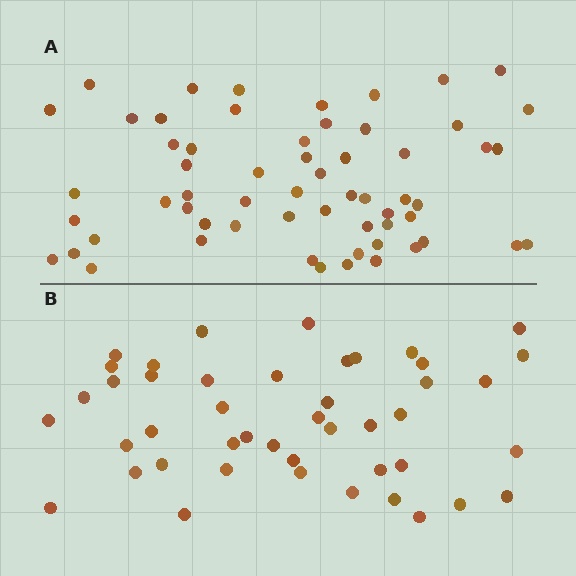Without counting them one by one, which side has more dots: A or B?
Region A (the top region) has more dots.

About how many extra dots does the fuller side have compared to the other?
Region A has approximately 15 more dots than region B.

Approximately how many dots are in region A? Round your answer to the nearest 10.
About 60 dots.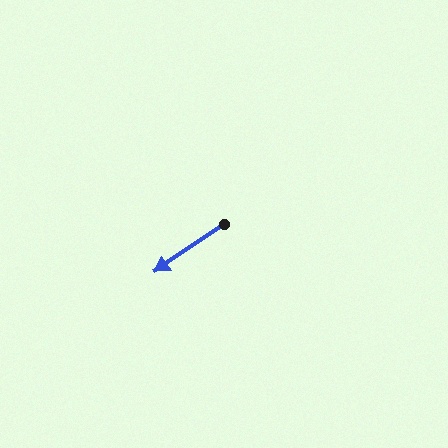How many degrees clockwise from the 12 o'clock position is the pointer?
Approximately 236 degrees.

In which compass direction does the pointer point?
Southwest.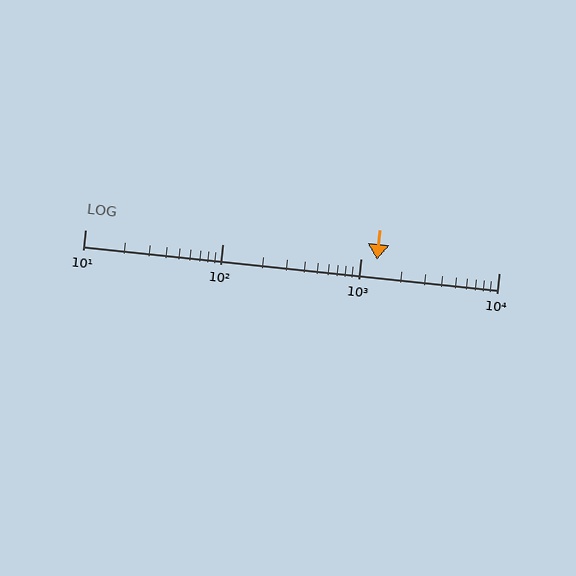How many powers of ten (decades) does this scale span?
The scale spans 3 decades, from 10 to 10000.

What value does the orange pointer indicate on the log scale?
The pointer indicates approximately 1300.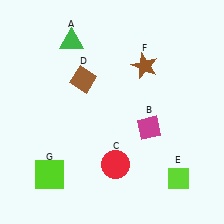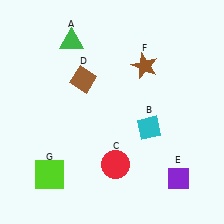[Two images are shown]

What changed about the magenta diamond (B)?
In Image 1, B is magenta. In Image 2, it changed to cyan.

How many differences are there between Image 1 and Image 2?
There are 2 differences between the two images.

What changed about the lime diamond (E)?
In Image 1, E is lime. In Image 2, it changed to purple.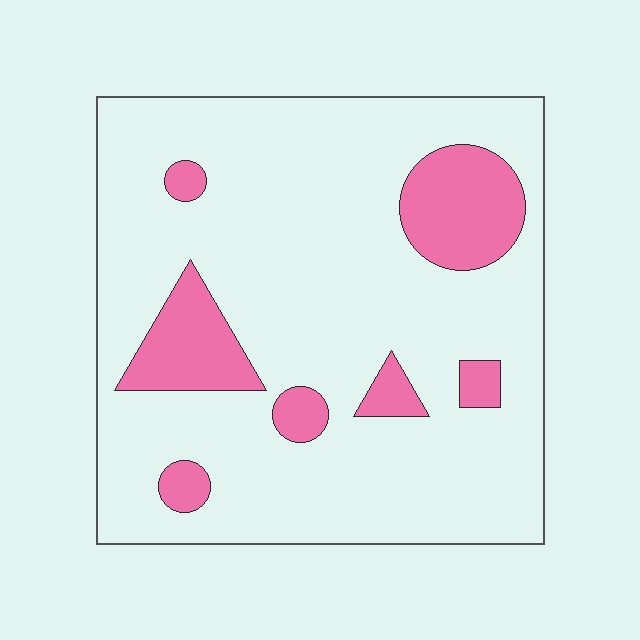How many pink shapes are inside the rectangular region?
7.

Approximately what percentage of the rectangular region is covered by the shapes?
Approximately 15%.